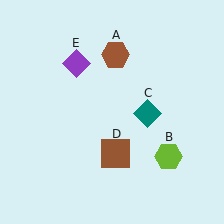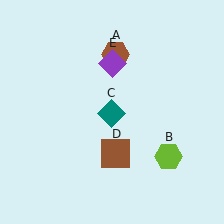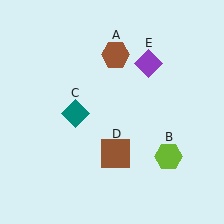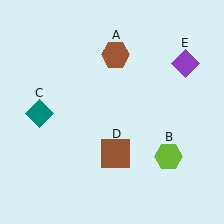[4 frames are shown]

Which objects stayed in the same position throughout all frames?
Brown hexagon (object A) and lime hexagon (object B) and brown square (object D) remained stationary.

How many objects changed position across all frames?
2 objects changed position: teal diamond (object C), purple diamond (object E).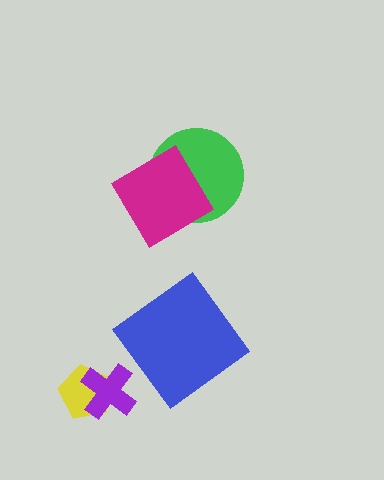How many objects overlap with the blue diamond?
0 objects overlap with the blue diamond.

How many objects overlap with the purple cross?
1 object overlaps with the purple cross.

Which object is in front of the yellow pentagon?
The purple cross is in front of the yellow pentagon.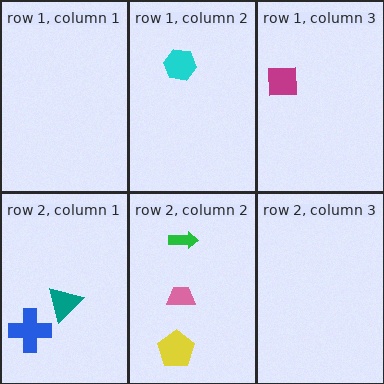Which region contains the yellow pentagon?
The row 2, column 2 region.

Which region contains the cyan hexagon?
The row 1, column 2 region.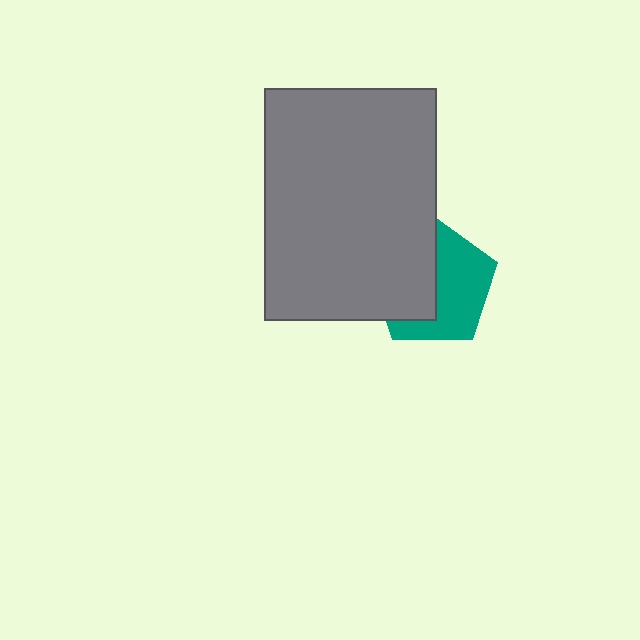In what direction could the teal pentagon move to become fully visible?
The teal pentagon could move right. That would shift it out from behind the gray rectangle entirely.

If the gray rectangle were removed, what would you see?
You would see the complete teal pentagon.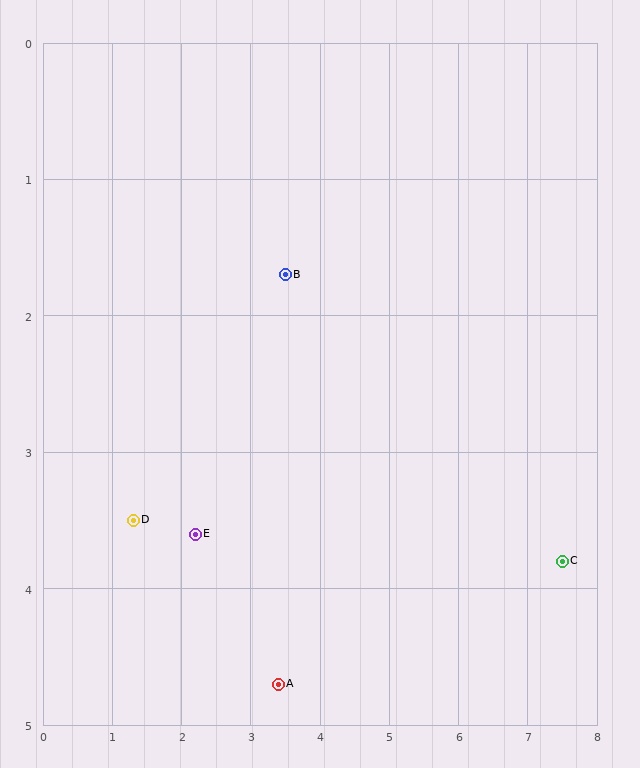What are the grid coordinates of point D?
Point D is at approximately (1.3, 3.5).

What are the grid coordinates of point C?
Point C is at approximately (7.5, 3.8).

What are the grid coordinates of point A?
Point A is at approximately (3.4, 4.7).